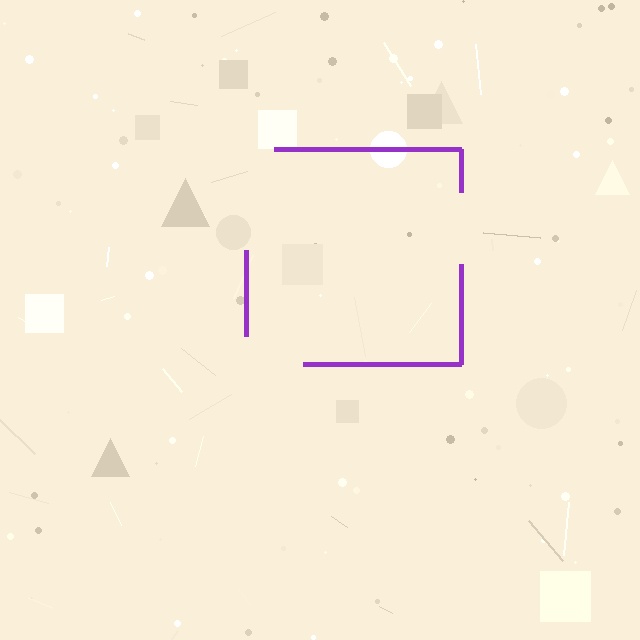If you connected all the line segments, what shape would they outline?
They would outline a square.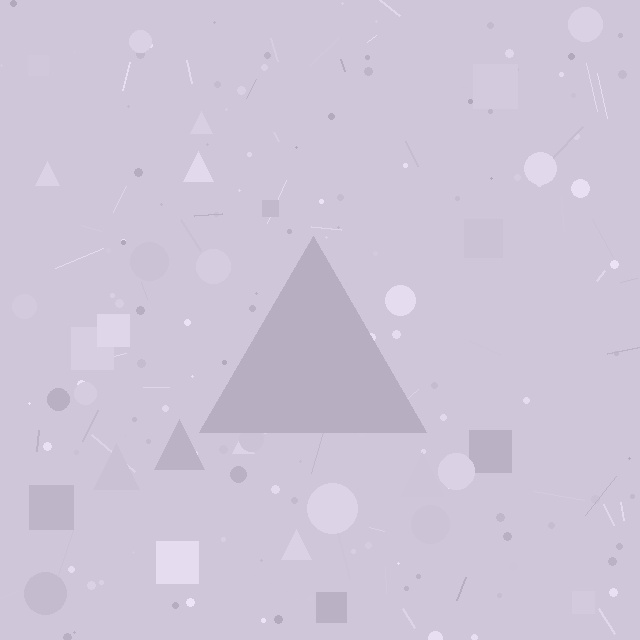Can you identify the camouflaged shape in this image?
The camouflaged shape is a triangle.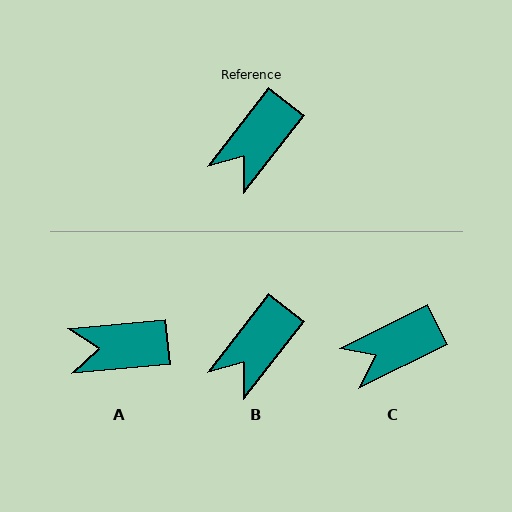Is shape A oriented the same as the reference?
No, it is off by about 47 degrees.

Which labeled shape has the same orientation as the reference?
B.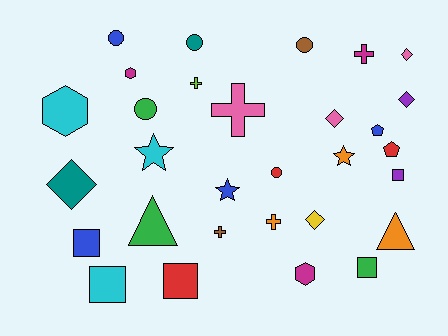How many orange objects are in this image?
There are 3 orange objects.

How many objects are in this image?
There are 30 objects.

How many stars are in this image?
There are 3 stars.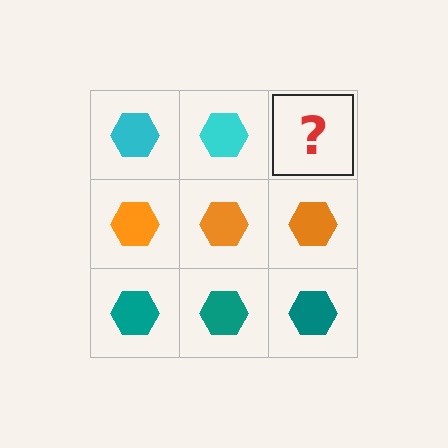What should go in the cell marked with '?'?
The missing cell should contain a cyan hexagon.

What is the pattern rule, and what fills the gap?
The rule is that each row has a consistent color. The gap should be filled with a cyan hexagon.